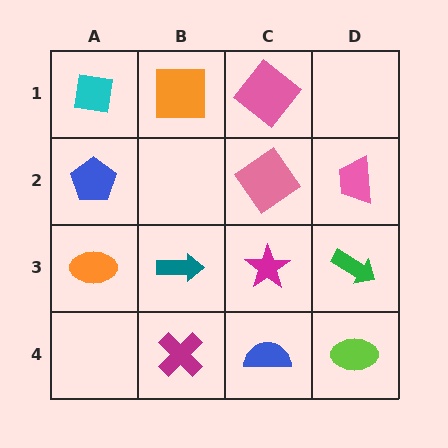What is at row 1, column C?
A pink diamond.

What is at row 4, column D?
A lime ellipse.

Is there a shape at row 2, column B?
No, that cell is empty.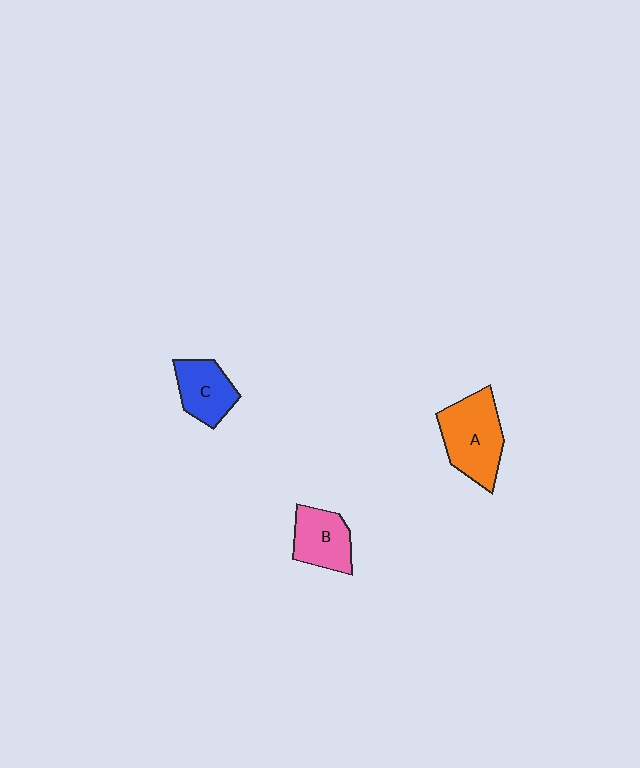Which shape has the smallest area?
Shape C (blue).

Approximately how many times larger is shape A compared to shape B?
Approximately 1.5 times.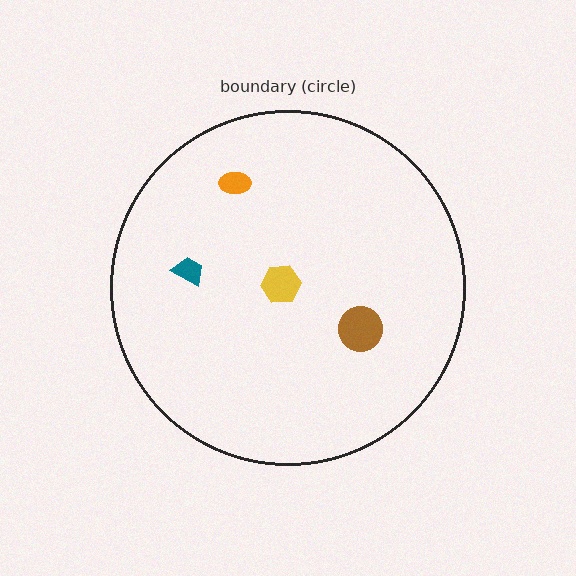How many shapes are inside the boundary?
4 inside, 0 outside.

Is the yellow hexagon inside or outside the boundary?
Inside.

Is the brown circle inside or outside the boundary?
Inside.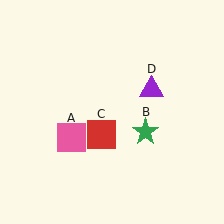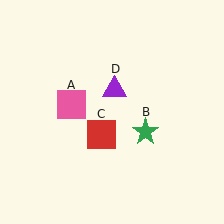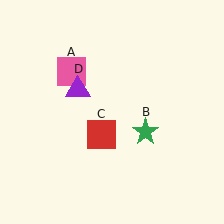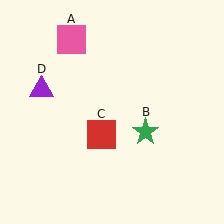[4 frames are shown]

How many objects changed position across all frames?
2 objects changed position: pink square (object A), purple triangle (object D).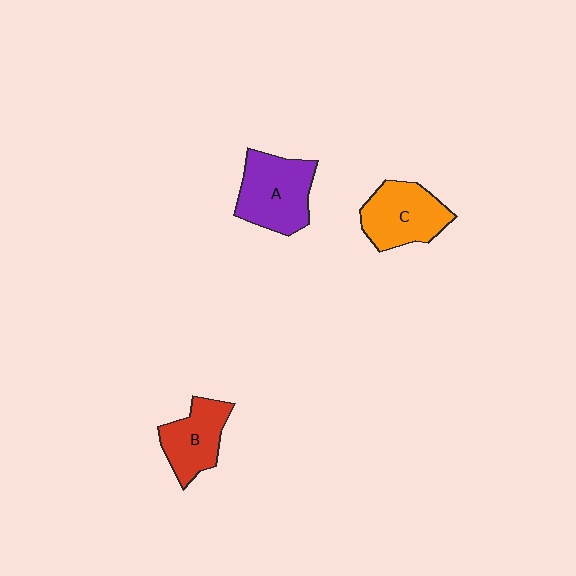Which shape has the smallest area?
Shape B (red).